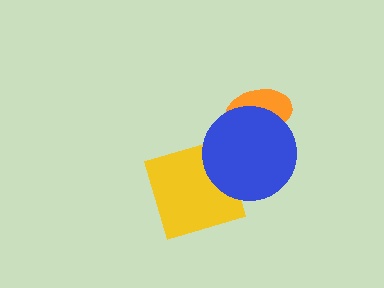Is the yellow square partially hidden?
Yes, it is partially covered by another shape.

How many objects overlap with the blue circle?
2 objects overlap with the blue circle.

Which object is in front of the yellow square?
The blue circle is in front of the yellow square.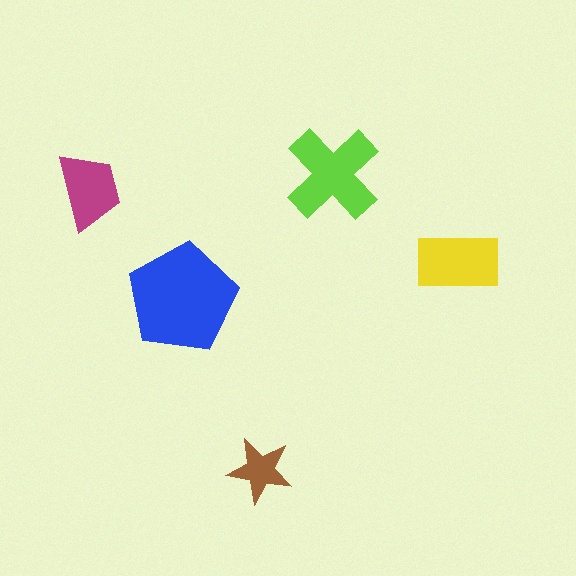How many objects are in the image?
There are 5 objects in the image.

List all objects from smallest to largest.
The brown star, the magenta trapezoid, the yellow rectangle, the lime cross, the blue pentagon.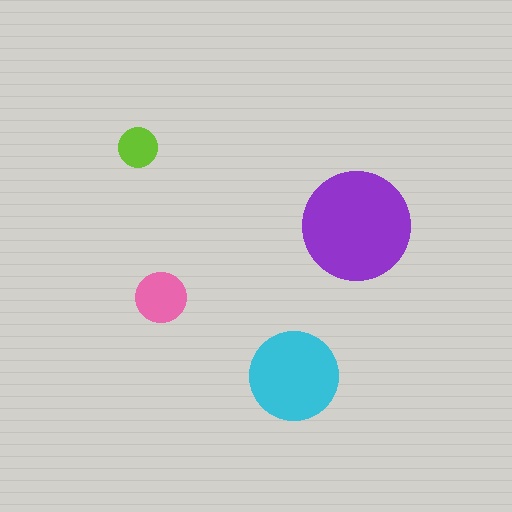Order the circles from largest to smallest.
the purple one, the cyan one, the pink one, the lime one.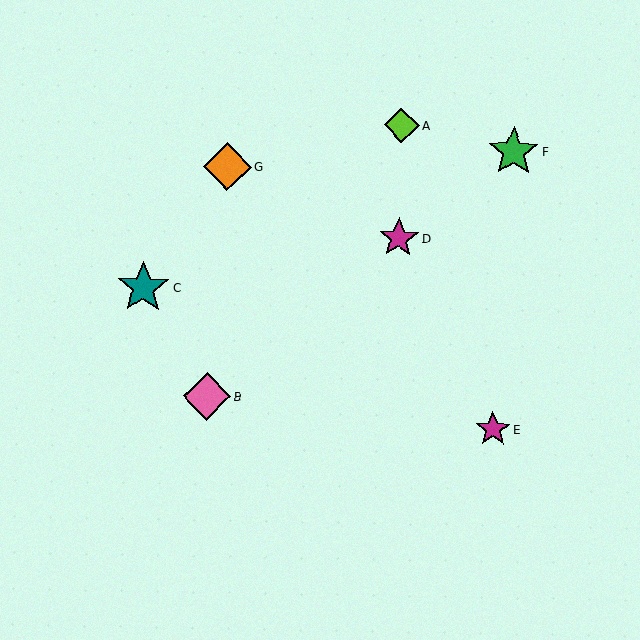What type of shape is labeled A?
Shape A is a lime diamond.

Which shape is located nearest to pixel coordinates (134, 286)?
The teal star (labeled C) at (143, 287) is nearest to that location.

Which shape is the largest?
The teal star (labeled C) is the largest.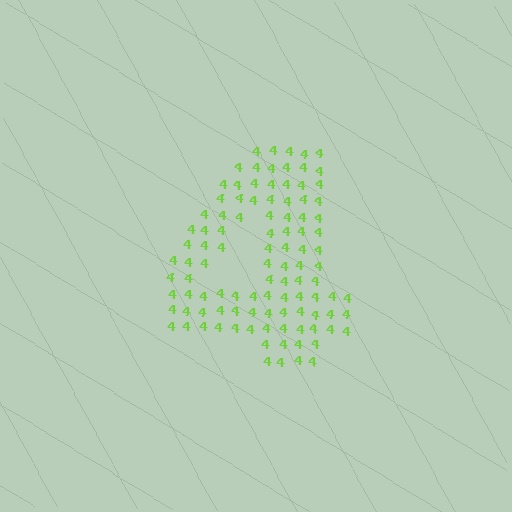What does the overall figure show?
The overall figure shows the digit 4.